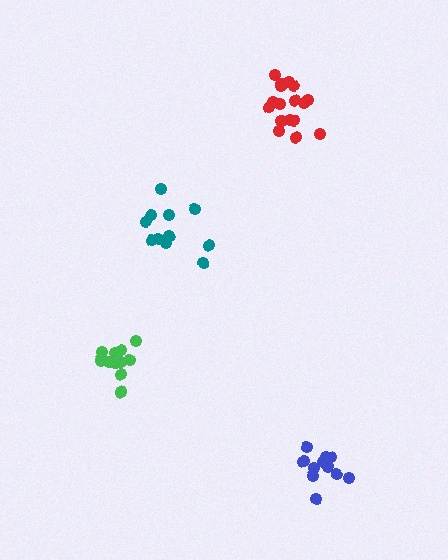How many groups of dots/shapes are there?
There are 4 groups.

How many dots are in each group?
Group 1: 17 dots, Group 2: 11 dots, Group 3: 12 dots, Group 4: 11 dots (51 total).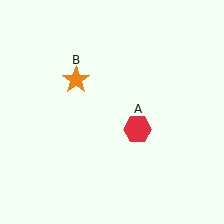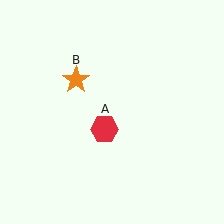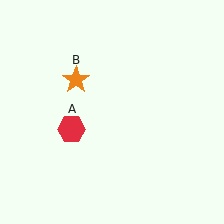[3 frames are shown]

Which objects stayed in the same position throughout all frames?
Orange star (object B) remained stationary.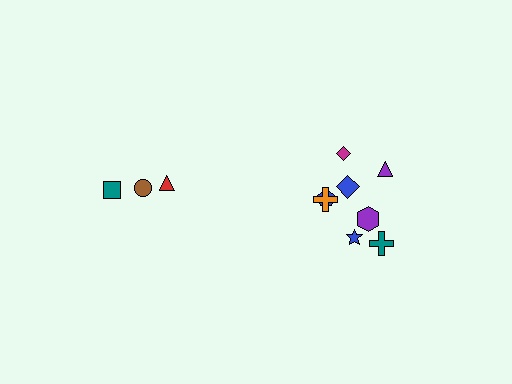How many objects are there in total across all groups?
There are 11 objects.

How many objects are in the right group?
There are 8 objects.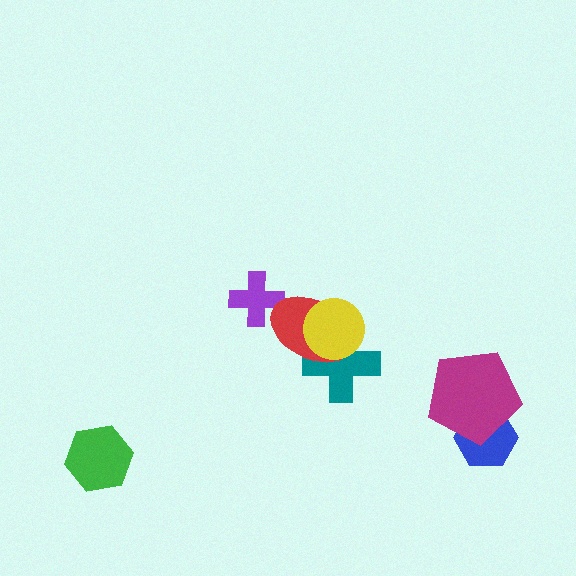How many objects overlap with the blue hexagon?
1 object overlaps with the blue hexagon.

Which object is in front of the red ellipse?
The yellow circle is in front of the red ellipse.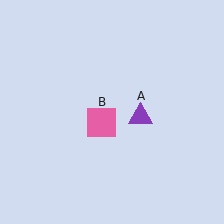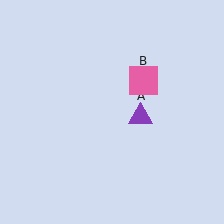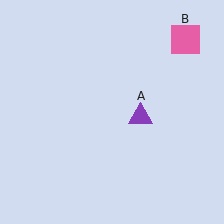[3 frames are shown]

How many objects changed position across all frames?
1 object changed position: pink square (object B).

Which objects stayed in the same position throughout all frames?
Purple triangle (object A) remained stationary.